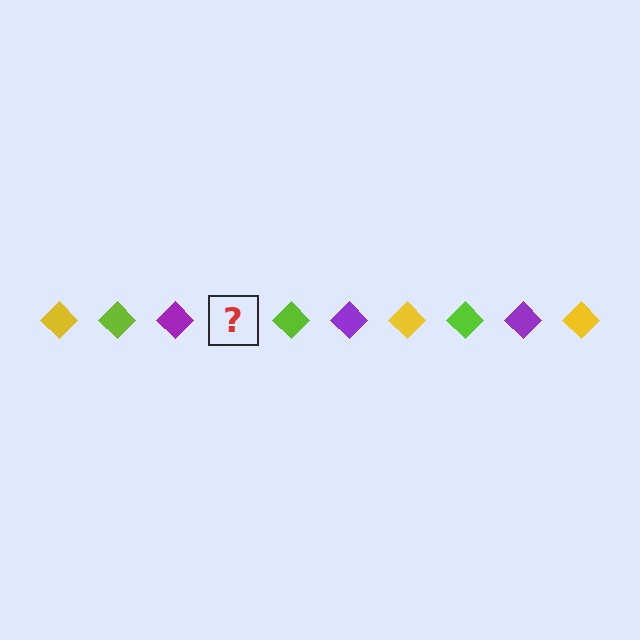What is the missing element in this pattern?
The missing element is a yellow diamond.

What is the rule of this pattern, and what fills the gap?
The rule is that the pattern cycles through yellow, lime, purple diamonds. The gap should be filled with a yellow diamond.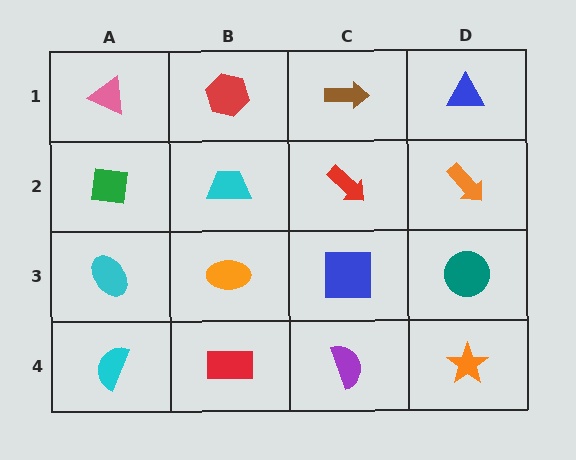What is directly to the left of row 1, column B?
A pink triangle.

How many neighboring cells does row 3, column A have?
3.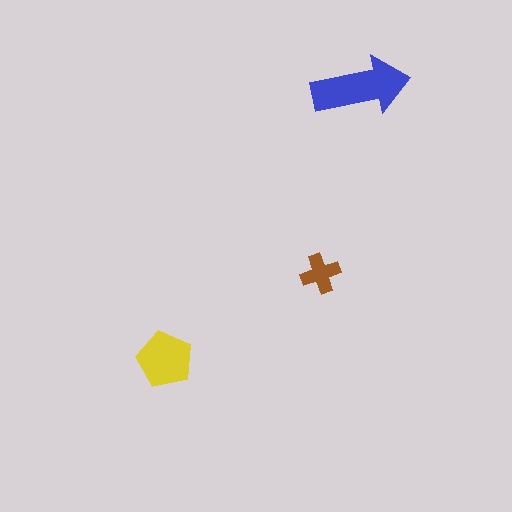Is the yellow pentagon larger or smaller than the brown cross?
Larger.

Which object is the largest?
The blue arrow.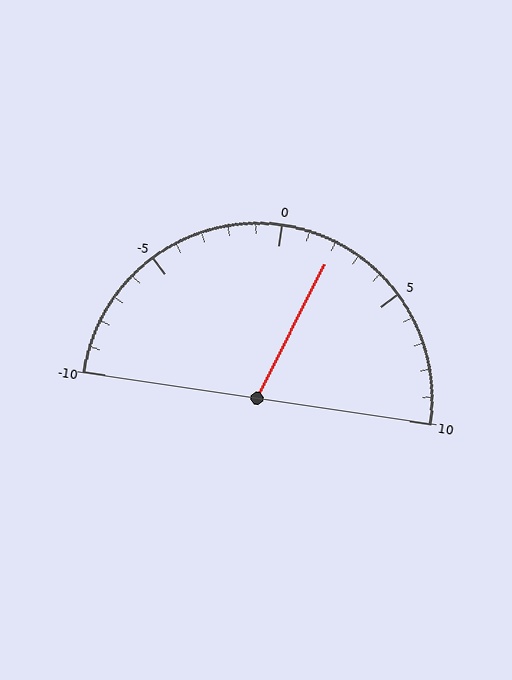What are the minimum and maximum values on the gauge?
The gauge ranges from -10 to 10.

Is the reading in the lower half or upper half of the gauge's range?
The reading is in the upper half of the range (-10 to 10).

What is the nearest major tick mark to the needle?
The nearest major tick mark is 0.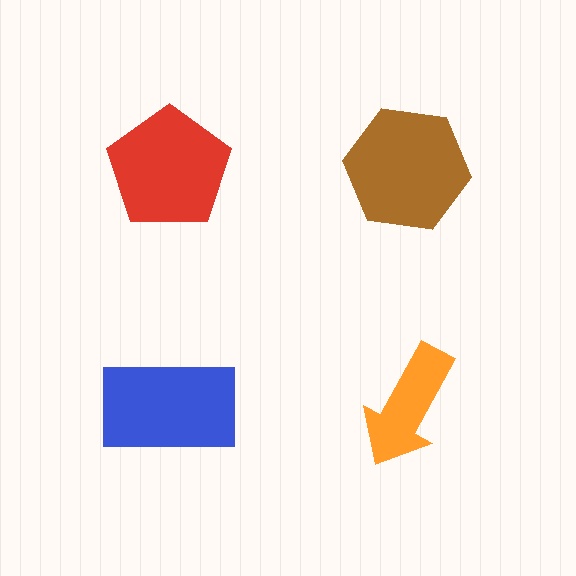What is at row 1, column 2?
A brown hexagon.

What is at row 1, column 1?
A red pentagon.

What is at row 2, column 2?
An orange arrow.